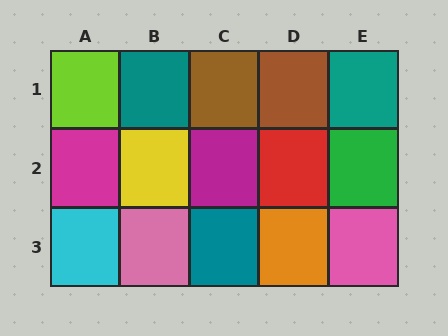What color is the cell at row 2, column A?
Magenta.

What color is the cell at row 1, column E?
Teal.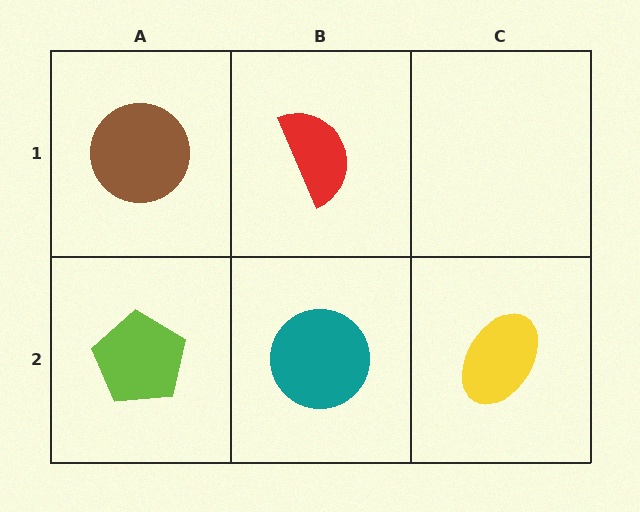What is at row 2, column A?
A lime pentagon.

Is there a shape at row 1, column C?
No, that cell is empty.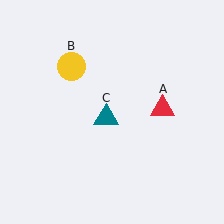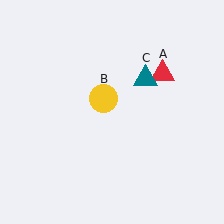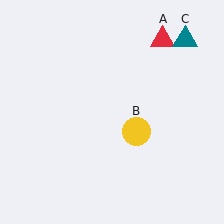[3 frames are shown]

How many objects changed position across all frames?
3 objects changed position: red triangle (object A), yellow circle (object B), teal triangle (object C).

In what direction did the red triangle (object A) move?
The red triangle (object A) moved up.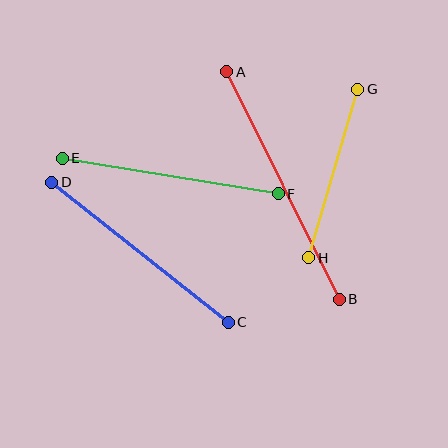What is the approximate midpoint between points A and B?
The midpoint is at approximately (283, 186) pixels.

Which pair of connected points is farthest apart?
Points A and B are farthest apart.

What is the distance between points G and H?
The distance is approximately 176 pixels.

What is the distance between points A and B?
The distance is approximately 254 pixels.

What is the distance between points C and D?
The distance is approximately 225 pixels.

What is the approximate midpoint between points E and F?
The midpoint is at approximately (170, 176) pixels.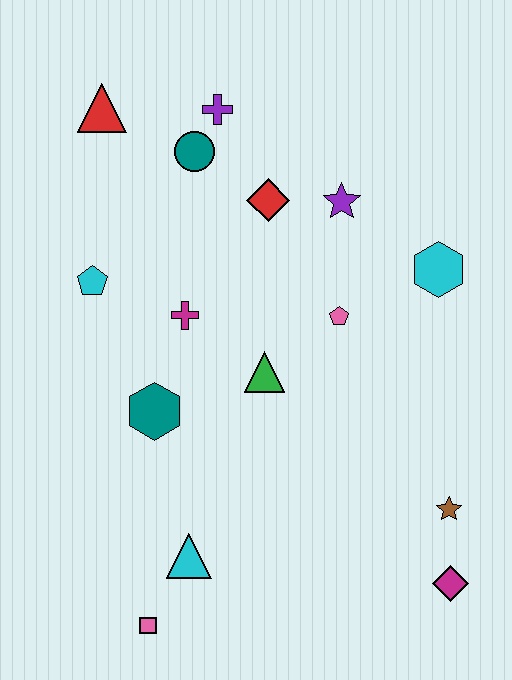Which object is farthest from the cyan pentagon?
The magenta diamond is farthest from the cyan pentagon.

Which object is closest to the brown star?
The magenta diamond is closest to the brown star.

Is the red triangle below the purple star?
No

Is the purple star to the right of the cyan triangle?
Yes